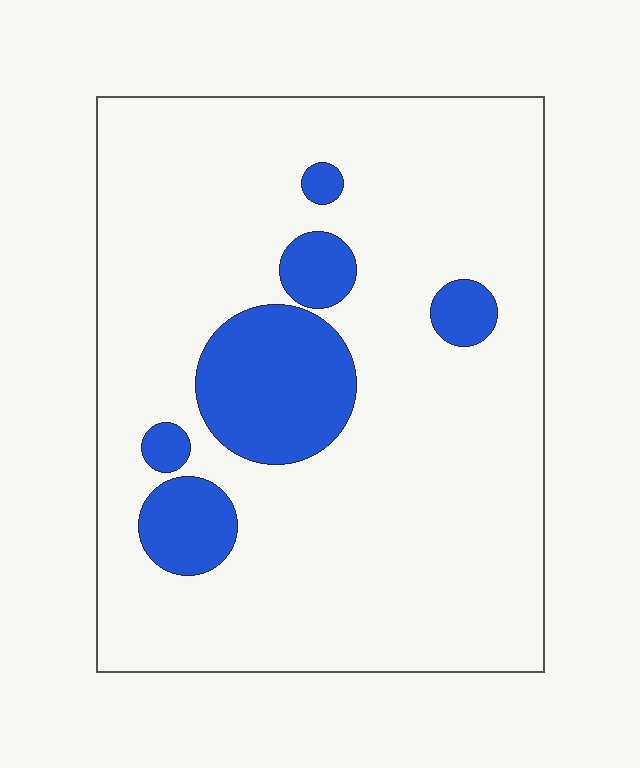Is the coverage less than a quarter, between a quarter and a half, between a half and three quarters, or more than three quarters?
Less than a quarter.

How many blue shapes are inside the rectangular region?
6.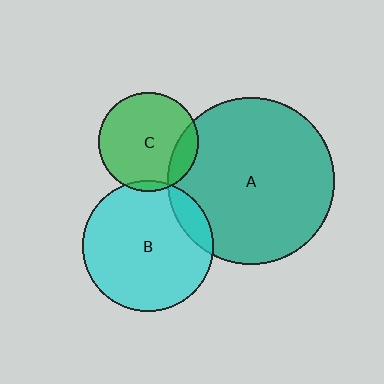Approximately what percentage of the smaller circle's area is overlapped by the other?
Approximately 5%.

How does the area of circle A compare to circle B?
Approximately 1.6 times.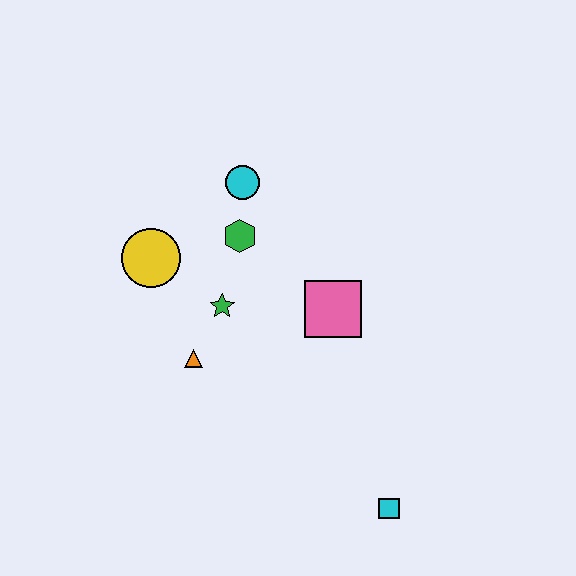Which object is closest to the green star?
The orange triangle is closest to the green star.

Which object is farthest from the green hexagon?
The cyan square is farthest from the green hexagon.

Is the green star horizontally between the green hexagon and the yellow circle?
Yes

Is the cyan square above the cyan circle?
No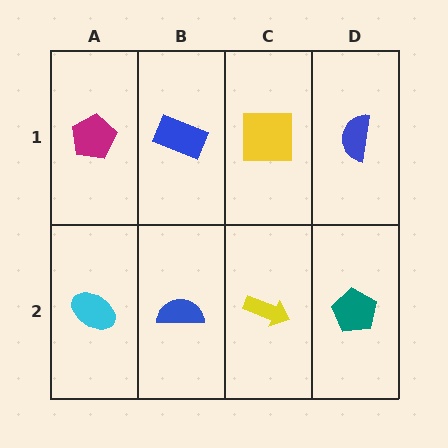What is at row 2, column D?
A teal pentagon.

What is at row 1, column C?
A yellow square.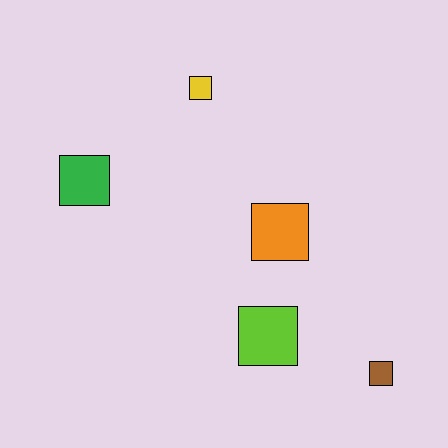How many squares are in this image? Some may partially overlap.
There are 5 squares.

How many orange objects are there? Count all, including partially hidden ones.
There is 1 orange object.